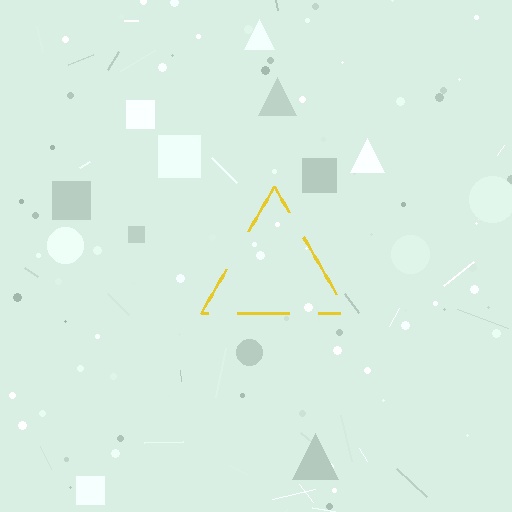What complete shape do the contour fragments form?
The contour fragments form a triangle.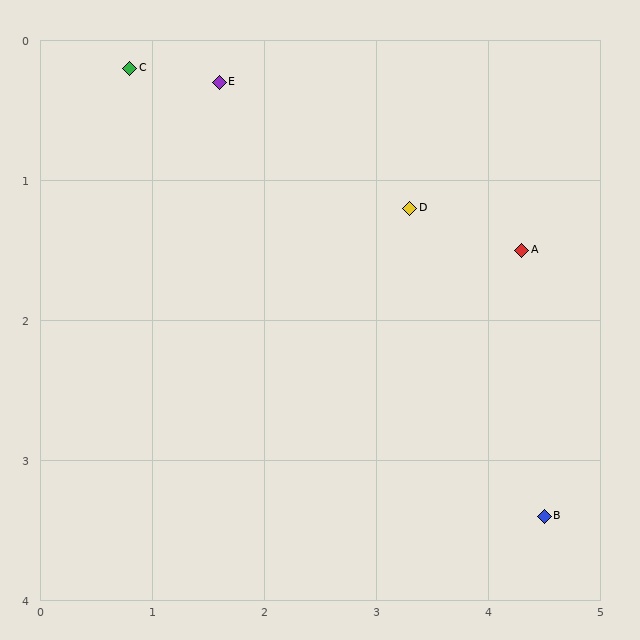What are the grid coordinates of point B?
Point B is at approximately (4.5, 3.4).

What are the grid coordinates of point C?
Point C is at approximately (0.8, 0.2).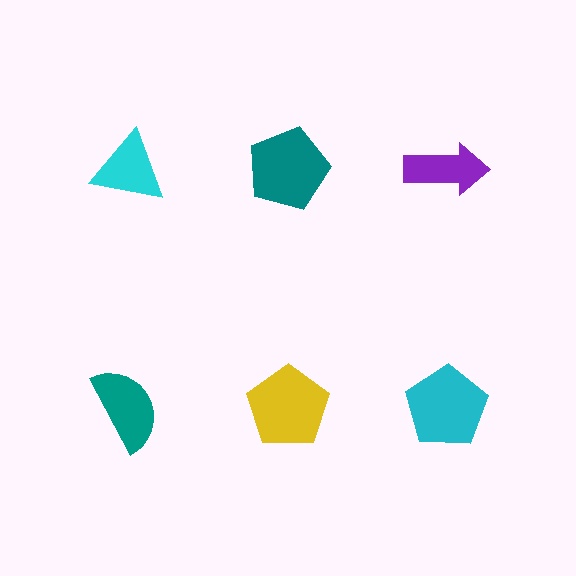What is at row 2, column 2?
A yellow pentagon.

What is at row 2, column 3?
A cyan pentagon.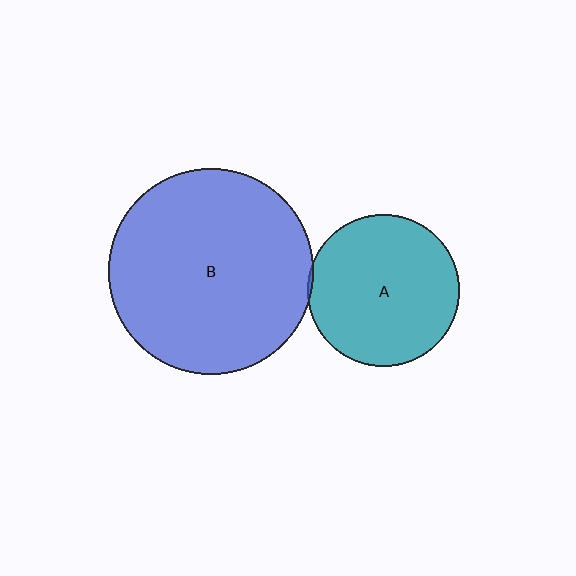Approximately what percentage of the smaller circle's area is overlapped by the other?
Approximately 5%.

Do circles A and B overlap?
Yes.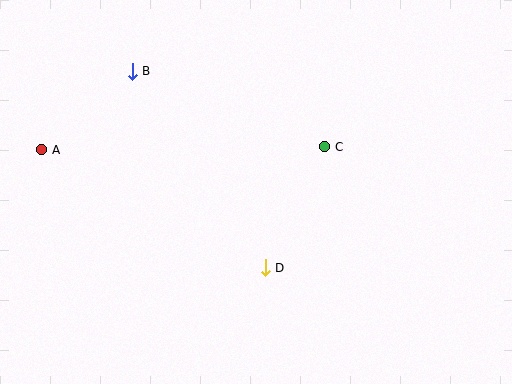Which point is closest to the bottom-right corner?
Point D is closest to the bottom-right corner.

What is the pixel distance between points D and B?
The distance between D and B is 237 pixels.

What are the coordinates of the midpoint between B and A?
The midpoint between B and A is at (87, 110).